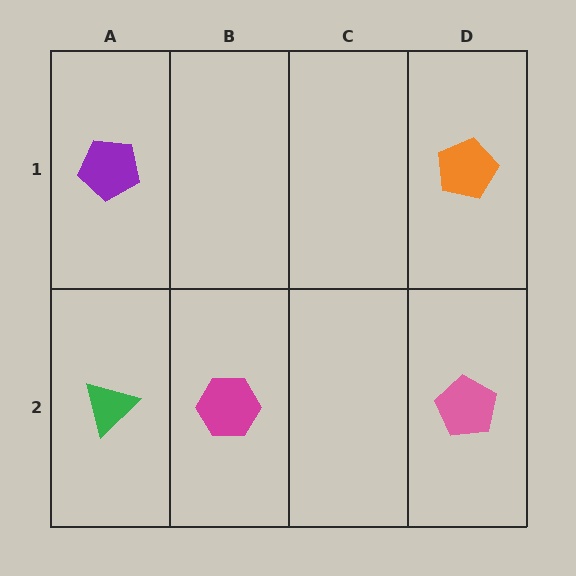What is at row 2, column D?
A pink pentagon.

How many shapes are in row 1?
2 shapes.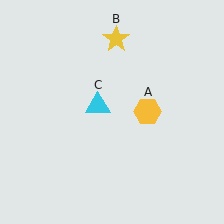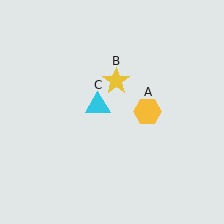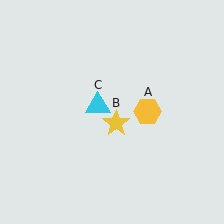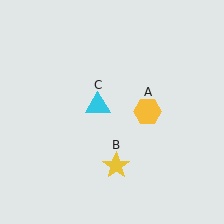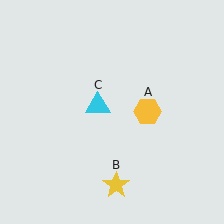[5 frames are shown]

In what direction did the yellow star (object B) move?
The yellow star (object B) moved down.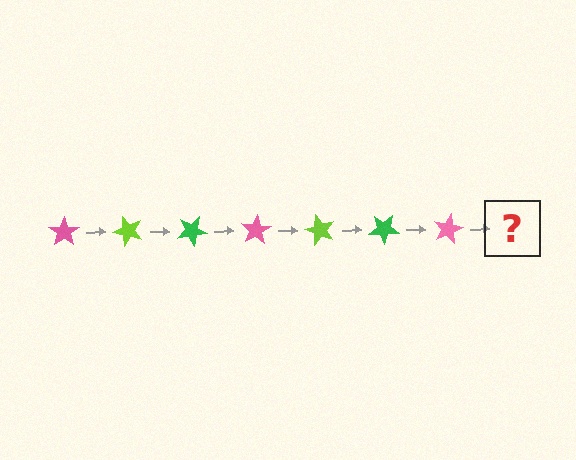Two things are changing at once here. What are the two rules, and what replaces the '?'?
The two rules are that it rotates 50 degrees each step and the color cycles through pink, lime, and green. The '?' should be a lime star, rotated 350 degrees from the start.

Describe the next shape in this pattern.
It should be a lime star, rotated 350 degrees from the start.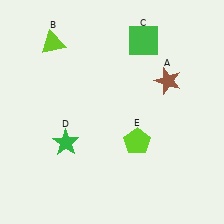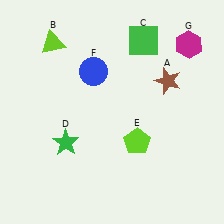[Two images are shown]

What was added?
A blue circle (F), a magenta hexagon (G) were added in Image 2.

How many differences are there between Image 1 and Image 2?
There are 2 differences between the two images.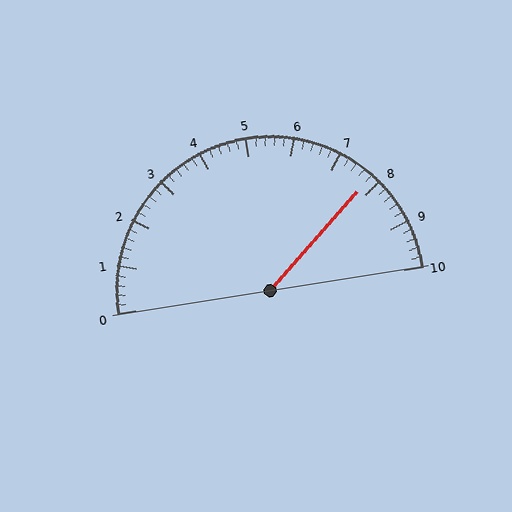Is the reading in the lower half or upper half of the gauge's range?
The reading is in the upper half of the range (0 to 10).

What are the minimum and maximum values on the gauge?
The gauge ranges from 0 to 10.